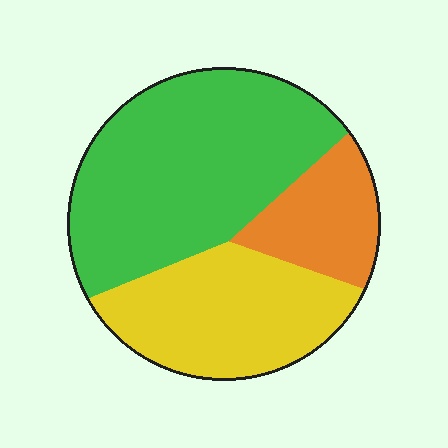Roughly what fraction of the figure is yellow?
Yellow takes up about one third (1/3) of the figure.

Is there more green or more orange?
Green.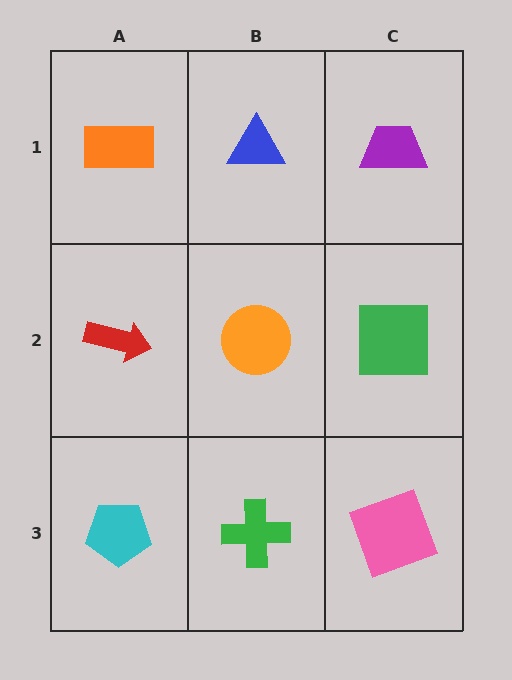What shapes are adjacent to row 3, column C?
A green square (row 2, column C), a green cross (row 3, column B).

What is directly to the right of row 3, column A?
A green cross.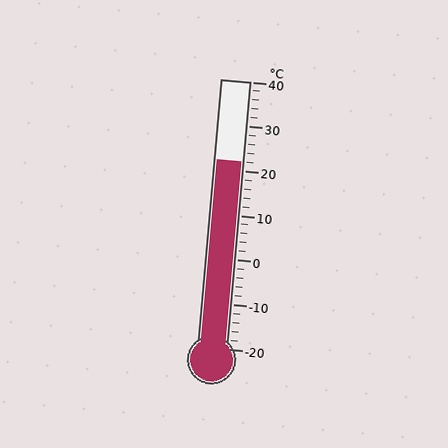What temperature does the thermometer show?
The thermometer shows approximately 22°C.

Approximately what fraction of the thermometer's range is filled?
The thermometer is filled to approximately 70% of its range.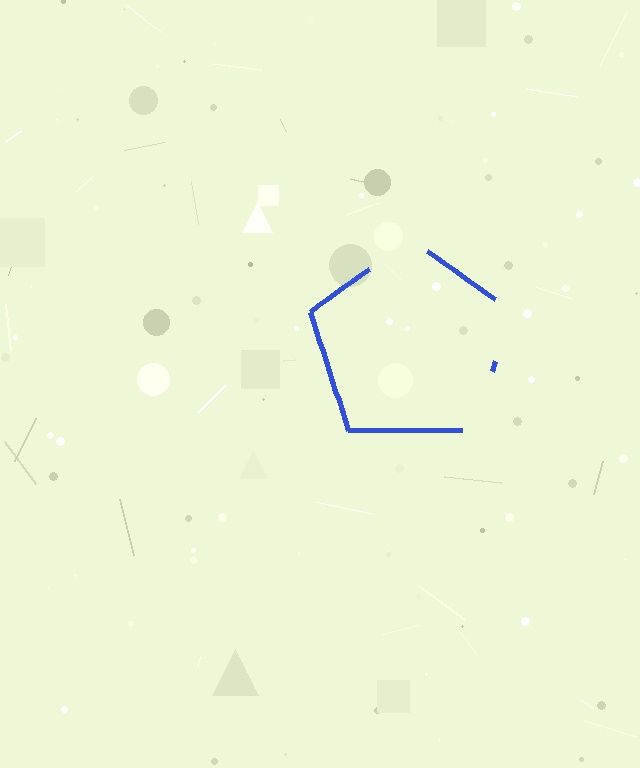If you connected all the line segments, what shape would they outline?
They would outline a pentagon.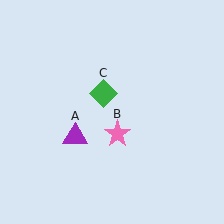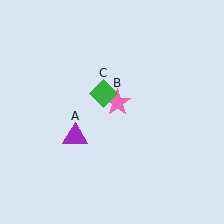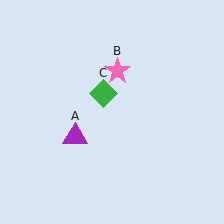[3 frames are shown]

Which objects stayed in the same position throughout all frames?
Purple triangle (object A) and green diamond (object C) remained stationary.